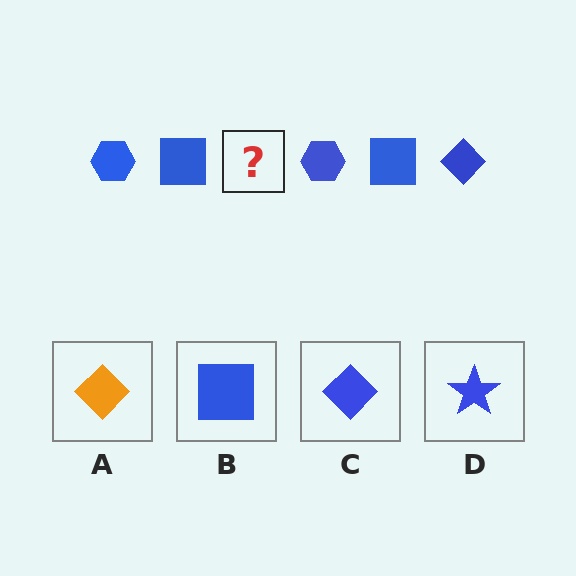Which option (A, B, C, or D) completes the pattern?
C.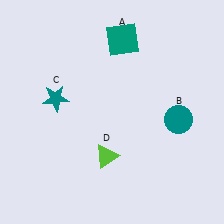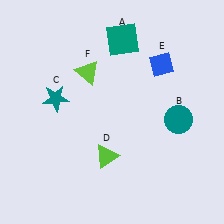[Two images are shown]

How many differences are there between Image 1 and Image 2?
There are 2 differences between the two images.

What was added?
A blue diamond (E), a lime triangle (F) were added in Image 2.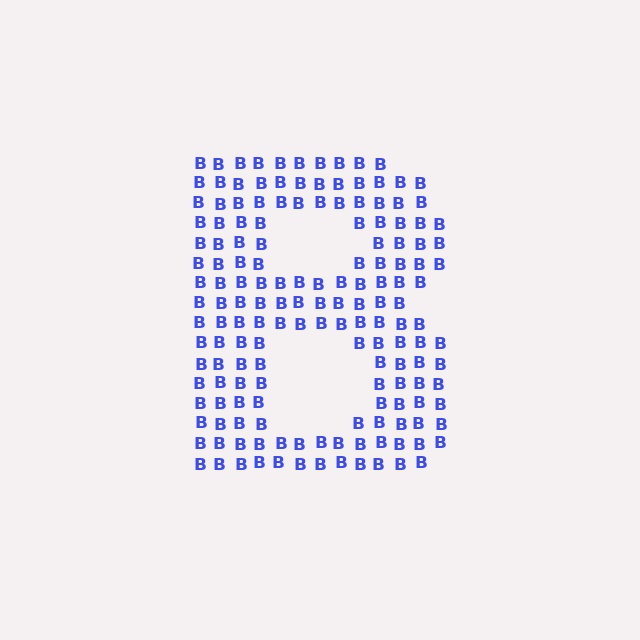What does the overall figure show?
The overall figure shows the letter B.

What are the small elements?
The small elements are letter B's.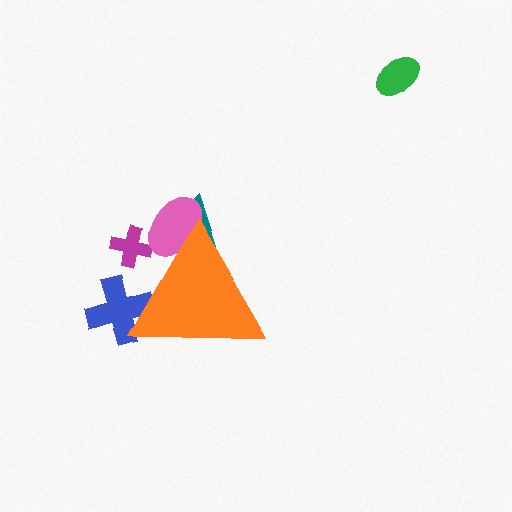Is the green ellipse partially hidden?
No, the green ellipse is fully visible.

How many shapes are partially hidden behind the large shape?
4 shapes are partially hidden.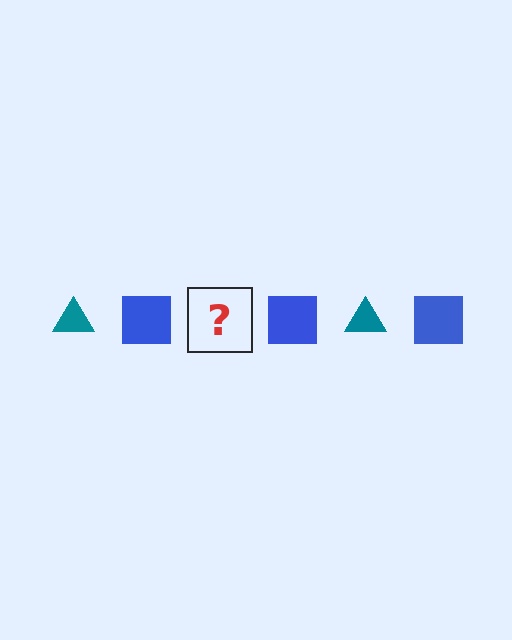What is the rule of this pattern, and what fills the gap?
The rule is that the pattern alternates between teal triangle and blue square. The gap should be filled with a teal triangle.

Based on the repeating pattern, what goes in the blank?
The blank should be a teal triangle.